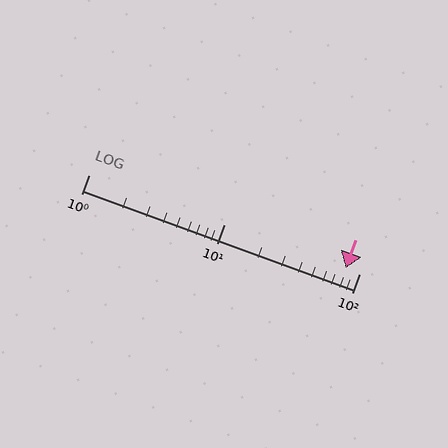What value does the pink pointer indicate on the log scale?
The pointer indicates approximately 79.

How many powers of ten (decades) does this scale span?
The scale spans 2 decades, from 1 to 100.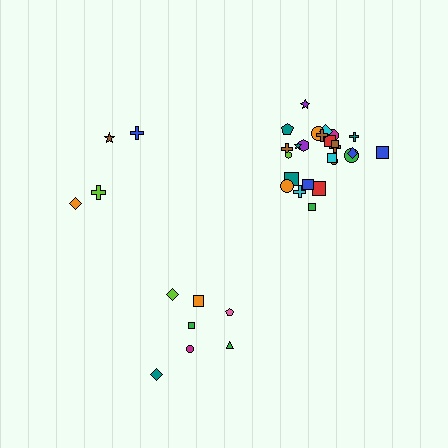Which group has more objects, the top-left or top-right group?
The top-right group.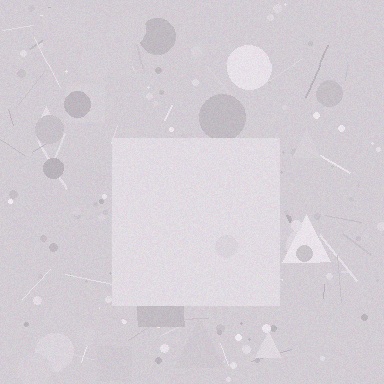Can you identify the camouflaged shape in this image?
The camouflaged shape is a square.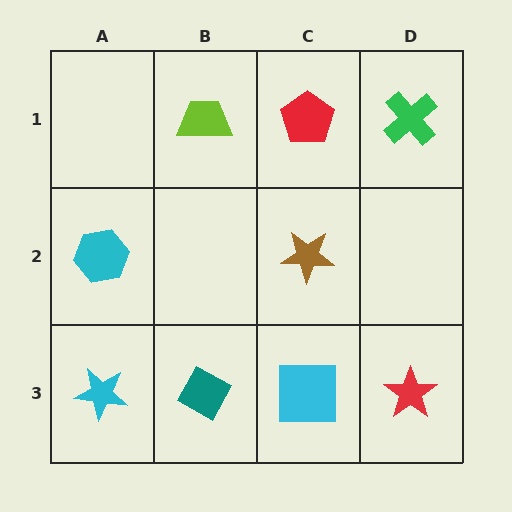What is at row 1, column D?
A green cross.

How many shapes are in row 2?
2 shapes.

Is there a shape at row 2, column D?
No, that cell is empty.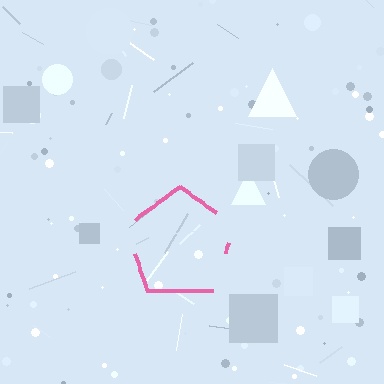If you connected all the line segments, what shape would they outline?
They would outline a pentagon.